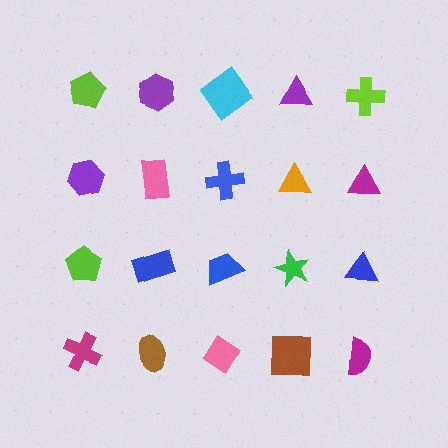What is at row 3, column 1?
A lime pentagon.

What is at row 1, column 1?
A lime pentagon.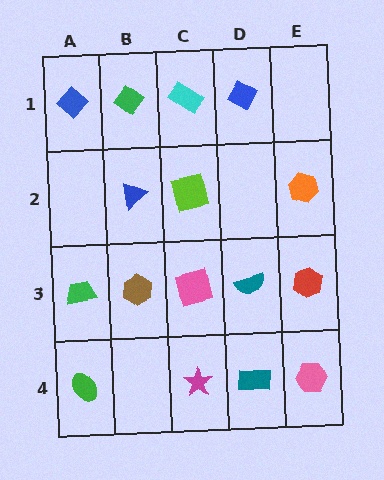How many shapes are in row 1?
4 shapes.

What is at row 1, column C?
A cyan rectangle.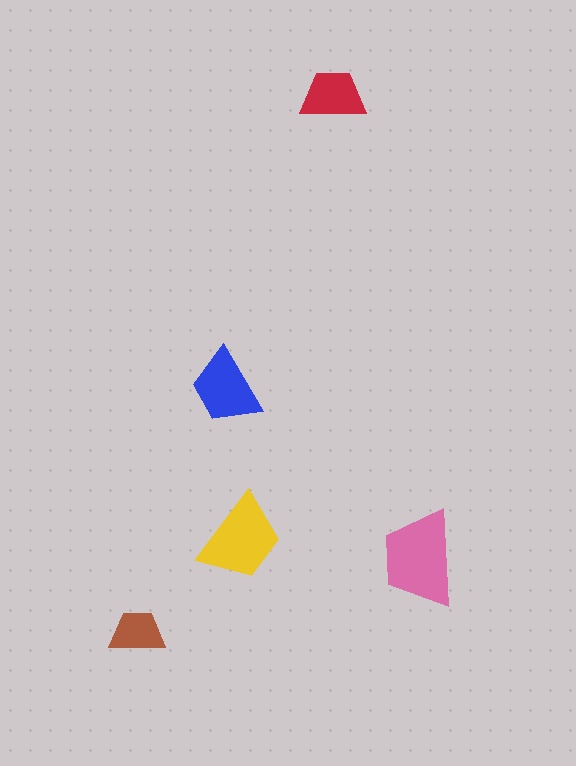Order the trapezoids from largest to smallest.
the pink one, the yellow one, the blue one, the red one, the brown one.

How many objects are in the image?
There are 5 objects in the image.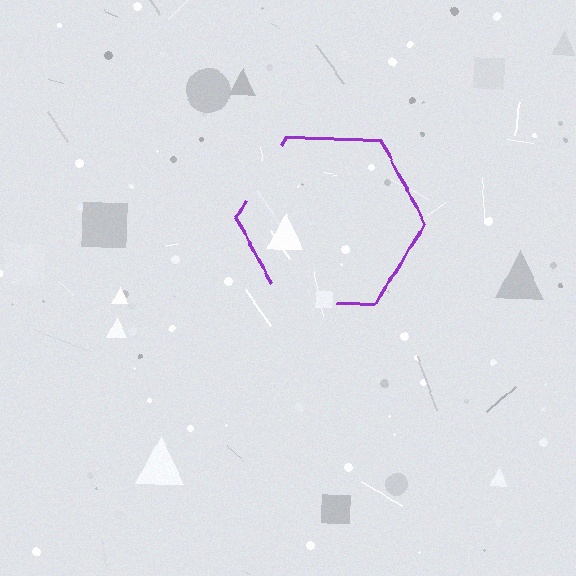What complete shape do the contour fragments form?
The contour fragments form a hexagon.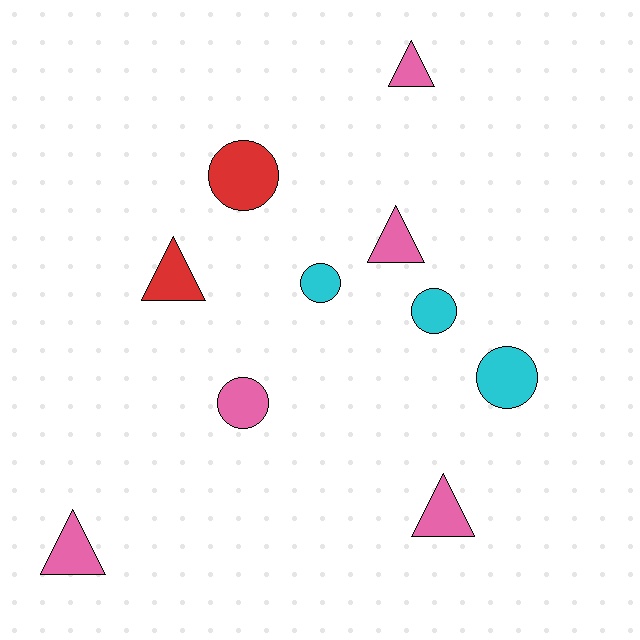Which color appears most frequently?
Pink, with 5 objects.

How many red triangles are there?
There is 1 red triangle.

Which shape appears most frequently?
Triangle, with 5 objects.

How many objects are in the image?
There are 10 objects.